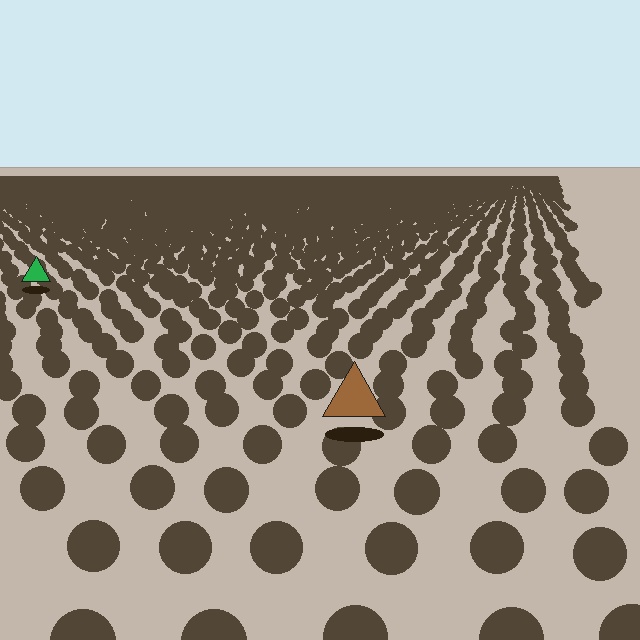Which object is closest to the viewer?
The brown triangle is closest. The texture marks near it are larger and more spread out.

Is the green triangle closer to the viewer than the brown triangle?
No. The brown triangle is closer — you can tell from the texture gradient: the ground texture is coarser near it.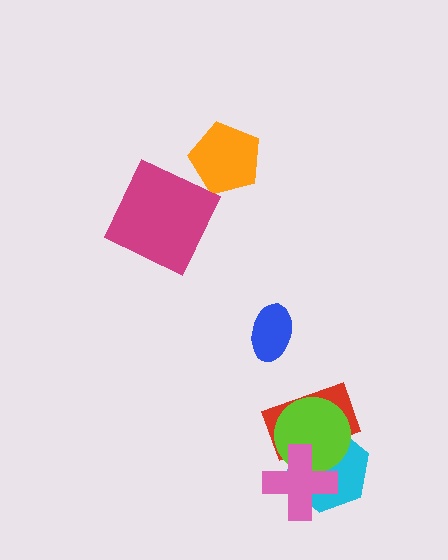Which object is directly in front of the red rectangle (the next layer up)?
The lime circle is directly in front of the red rectangle.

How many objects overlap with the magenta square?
0 objects overlap with the magenta square.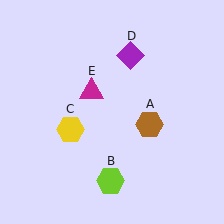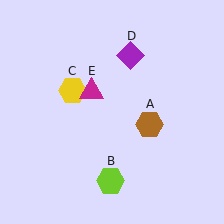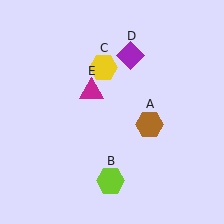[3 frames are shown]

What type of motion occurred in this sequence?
The yellow hexagon (object C) rotated clockwise around the center of the scene.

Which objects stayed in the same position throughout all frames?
Brown hexagon (object A) and lime hexagon (object B) and purple diamond (object D) and magenta triangle (object E) remained stationary.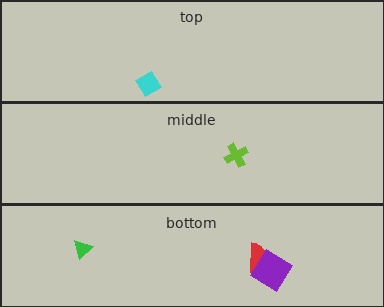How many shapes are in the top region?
1.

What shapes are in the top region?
The cyan diamond.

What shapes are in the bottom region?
The red semicircle, the green triangle, the purple diamond.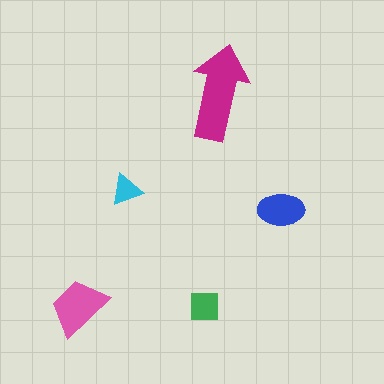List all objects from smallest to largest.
The cyan triangle, the green square, the blue ellipse, the pink trapezoid, the magenta arrow.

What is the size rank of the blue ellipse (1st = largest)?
3rd.